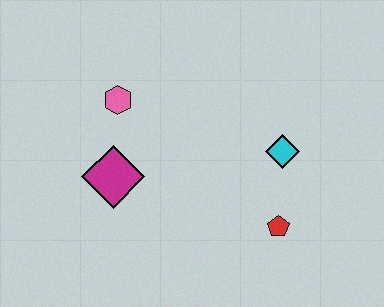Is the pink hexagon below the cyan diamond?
No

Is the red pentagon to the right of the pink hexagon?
Yes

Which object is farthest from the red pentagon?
The pink hexagon is farthest from the red pentagon.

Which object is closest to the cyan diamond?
The red pentagon is closest to the cyan diamond.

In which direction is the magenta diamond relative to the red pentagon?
The magenta diamond is to the left of the red pentagon.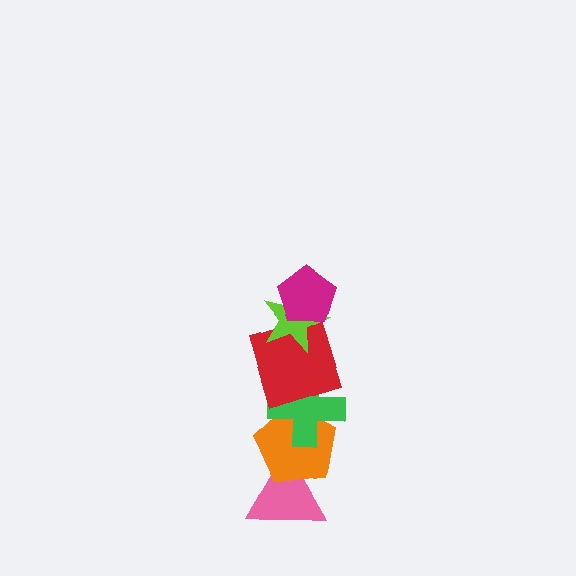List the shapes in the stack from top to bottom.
From top to bottom: the magenta pentagon, the lime star, the red square, the green cross, the orange pentagon, the pink triangle.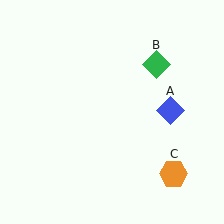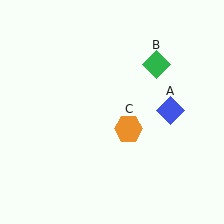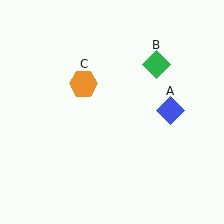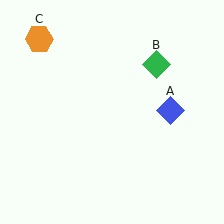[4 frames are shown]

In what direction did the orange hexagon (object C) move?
The orange hexagon (object C) moved up and to the left.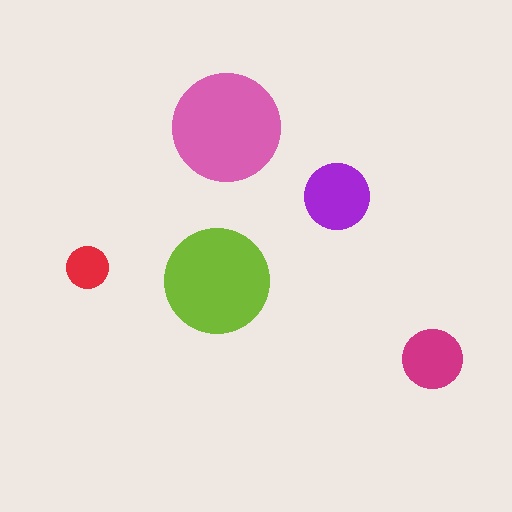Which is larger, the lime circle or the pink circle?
The pink one.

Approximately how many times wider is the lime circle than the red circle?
About 2.5 times wider.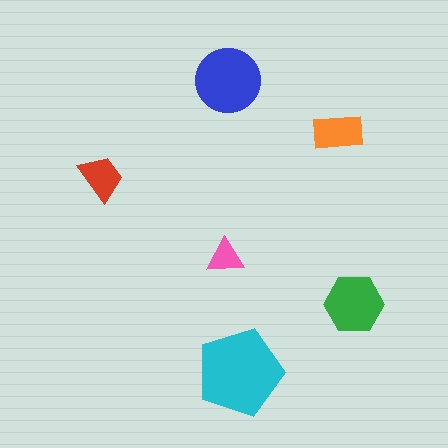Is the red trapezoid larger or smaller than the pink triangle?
Larger.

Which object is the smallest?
The pink triangle.